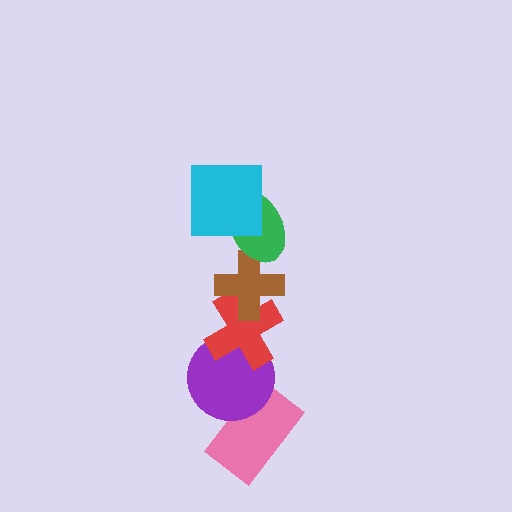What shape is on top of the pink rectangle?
The purple circle is on top of the pink rectangle.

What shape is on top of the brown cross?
The green ellipse is on top of the brown cross.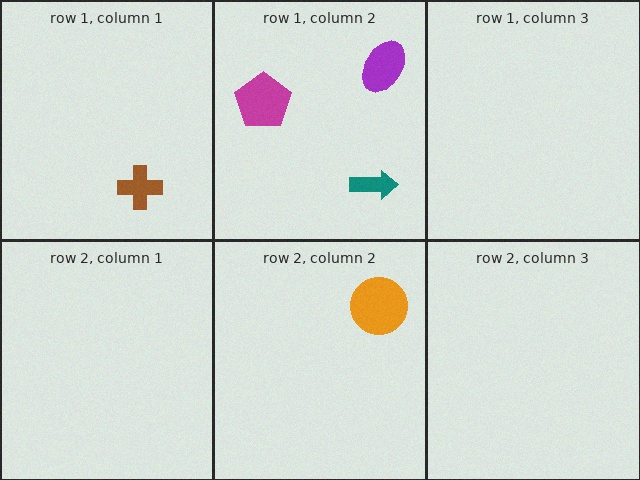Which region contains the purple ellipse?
The row 1, column 2 region.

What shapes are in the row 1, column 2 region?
The teal arrow, the purple ellipse, the magenta pentagon.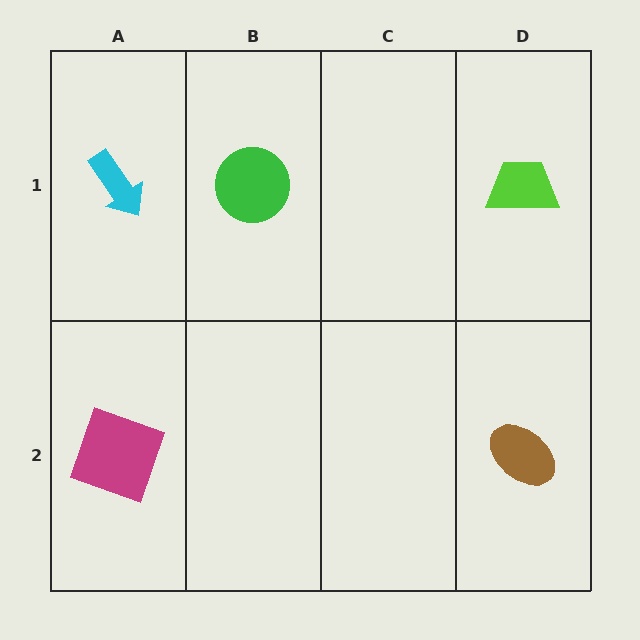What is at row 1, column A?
A cyan arrow.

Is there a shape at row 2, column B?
No, that cell is empty.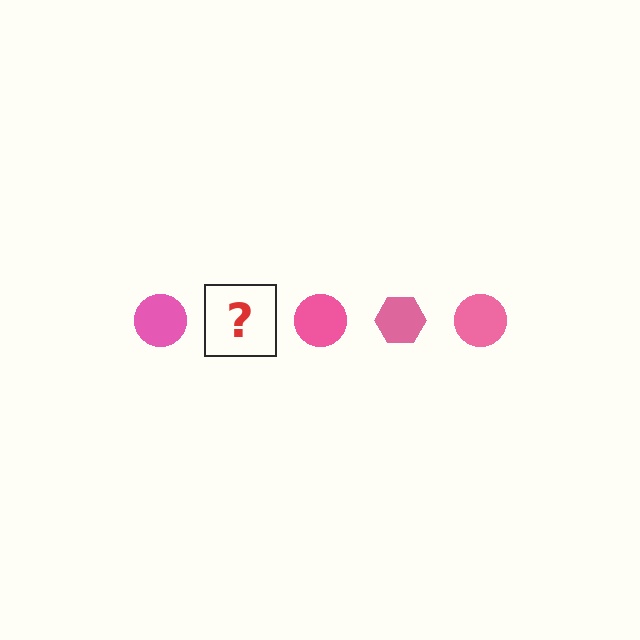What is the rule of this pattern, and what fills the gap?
The rule is that the pattern cycles through circle, hexagon shapes in pink. The gap should be filled with a pink hexagon.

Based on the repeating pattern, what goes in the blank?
The blank should be a pink hexagon.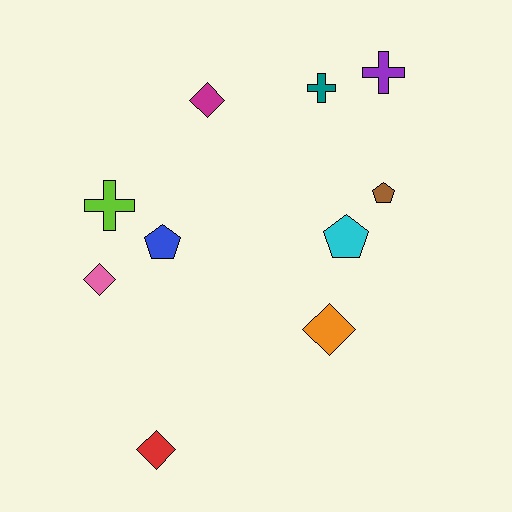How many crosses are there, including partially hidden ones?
There are 3 crosses.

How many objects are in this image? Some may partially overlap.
There are 10 objects.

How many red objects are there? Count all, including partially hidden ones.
There is 1 red object.